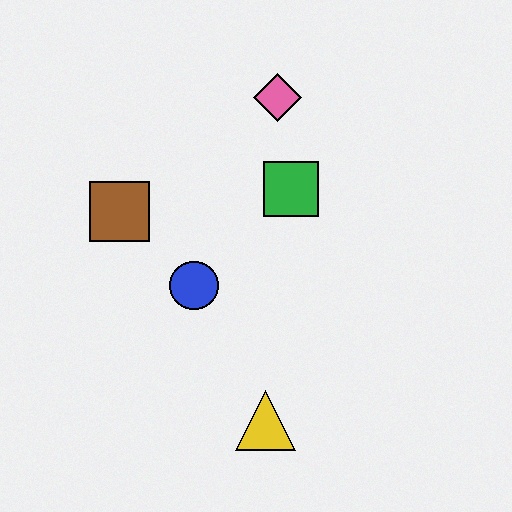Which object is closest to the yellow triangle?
The blue circle is closest to the yellow triangle.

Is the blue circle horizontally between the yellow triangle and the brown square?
Yes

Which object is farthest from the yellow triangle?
The pink diamond is farthest from the yellow triangle.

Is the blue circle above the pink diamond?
No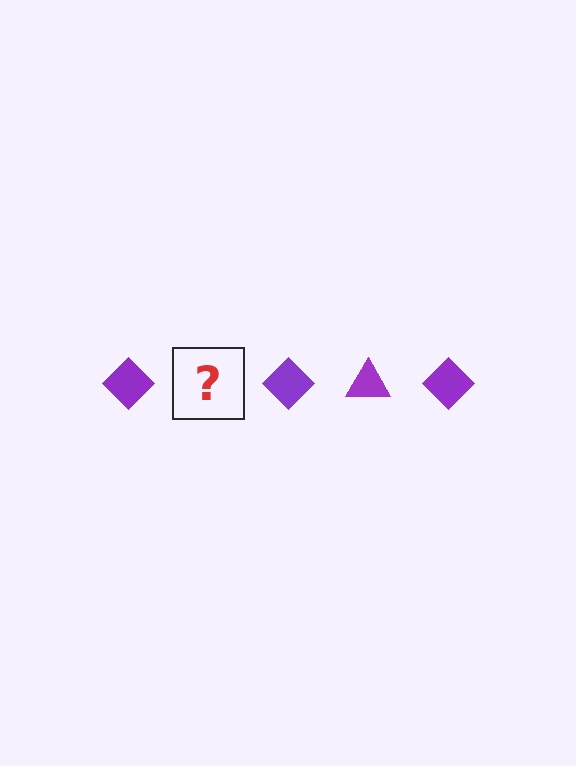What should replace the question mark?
The question mark should be replaced with a purple triangle.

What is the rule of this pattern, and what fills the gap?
The rule is that the pattern cycles through diamond, triangle shapes in purple. The gap should be filled with a purple triangle.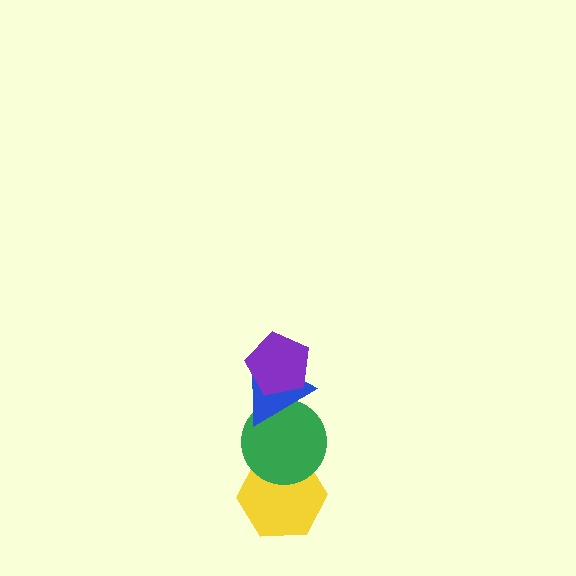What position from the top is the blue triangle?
The blue triangle is 2nd from the top.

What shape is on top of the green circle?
The blue triangle is on top of the green circle.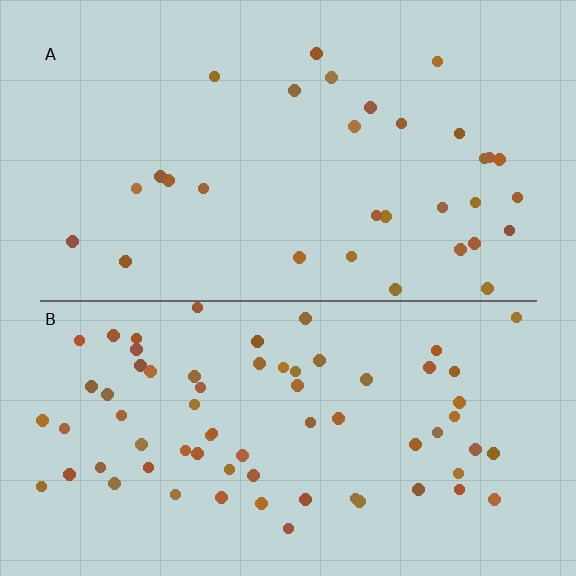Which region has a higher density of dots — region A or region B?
B (the bottom).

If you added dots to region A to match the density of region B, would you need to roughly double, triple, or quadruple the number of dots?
Approximately double.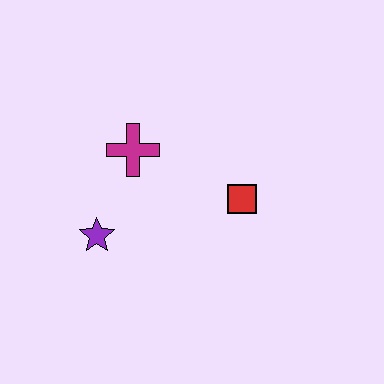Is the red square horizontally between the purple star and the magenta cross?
No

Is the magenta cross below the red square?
No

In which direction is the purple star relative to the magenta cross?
The purple star is below the magenta cross.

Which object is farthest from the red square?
The purple star is farthest from the red square.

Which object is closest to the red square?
The magenta cross is closest to the red square.